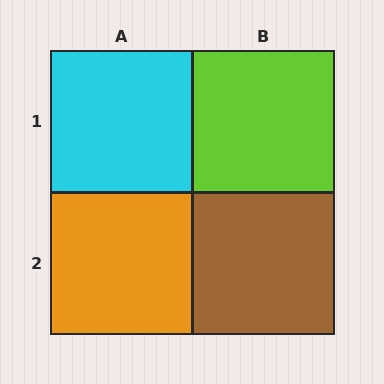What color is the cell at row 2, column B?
Brown.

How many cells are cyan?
1 cell is cyan.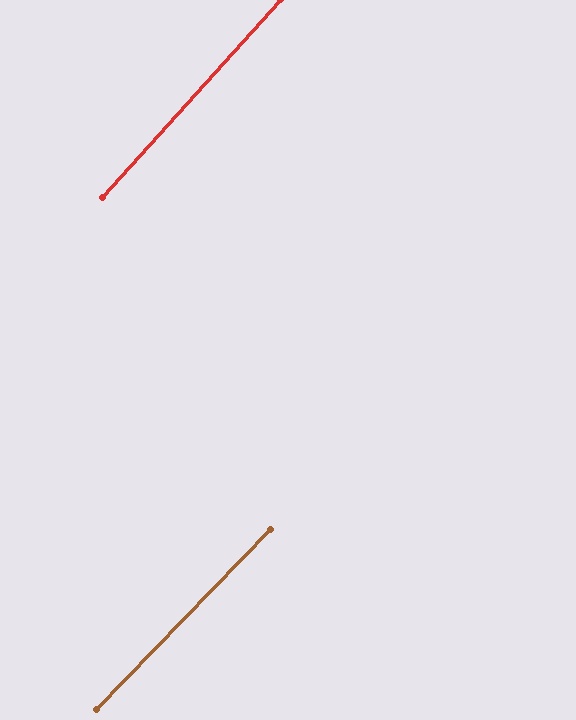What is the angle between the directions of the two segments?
Approximately 2 degrees.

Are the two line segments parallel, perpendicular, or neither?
Parallel — their directions differ by only 1.8°.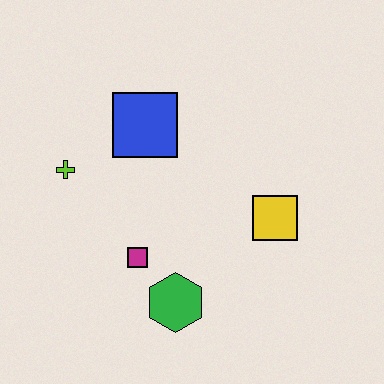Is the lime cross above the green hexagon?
Yes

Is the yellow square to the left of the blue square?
No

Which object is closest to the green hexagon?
The magenta square is closest to the green hexagon.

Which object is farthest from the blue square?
The green hexagon is farthest from the blue square.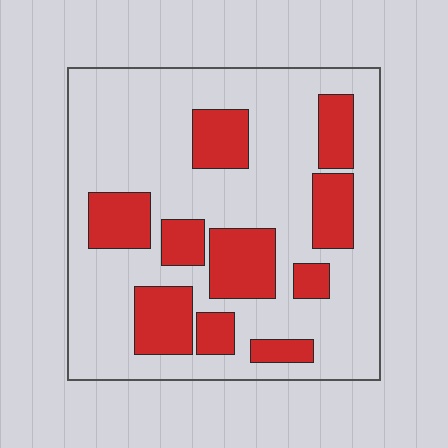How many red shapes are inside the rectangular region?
10.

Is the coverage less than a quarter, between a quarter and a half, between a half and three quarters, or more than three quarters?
Between a quarter and a half.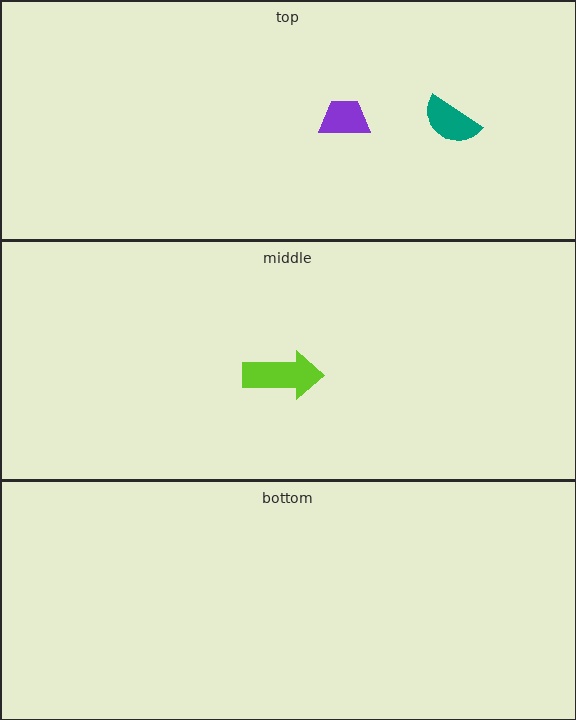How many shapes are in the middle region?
1.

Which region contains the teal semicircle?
The top region.